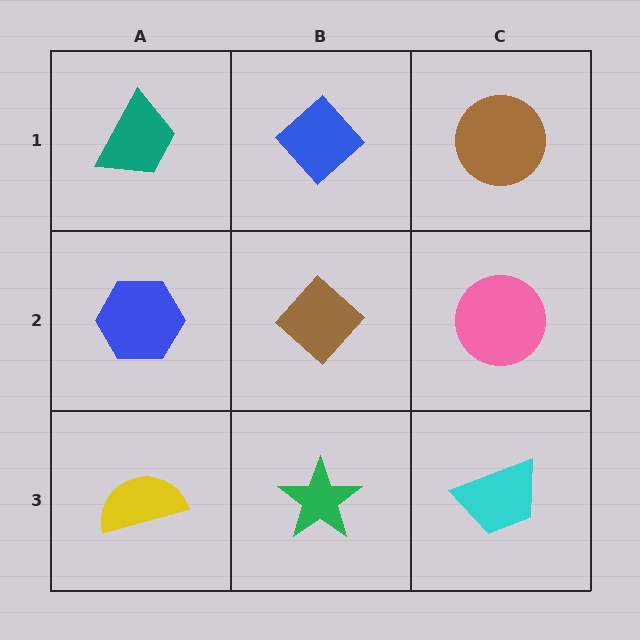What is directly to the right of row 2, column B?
A pink circle.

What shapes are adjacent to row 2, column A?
A teal trapezoid (row 1, column A), a yellow semicircle (row 3, column A), a brown diamond (row 2, column B).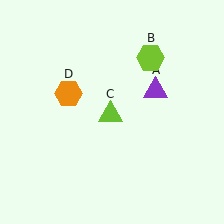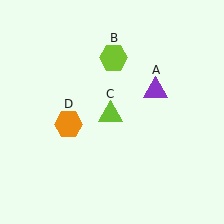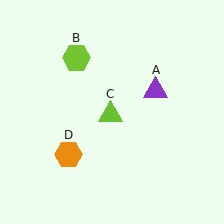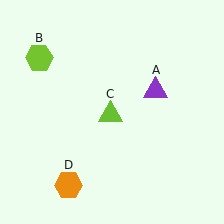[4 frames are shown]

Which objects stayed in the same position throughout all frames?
Purple triangle (object A) and lime triangle (object C) remained stationary.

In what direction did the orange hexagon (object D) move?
The orange hexagon (object D) moved down.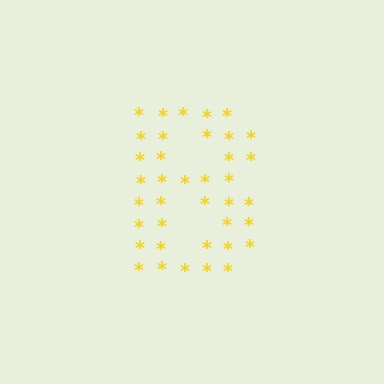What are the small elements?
The small elements are asterisks.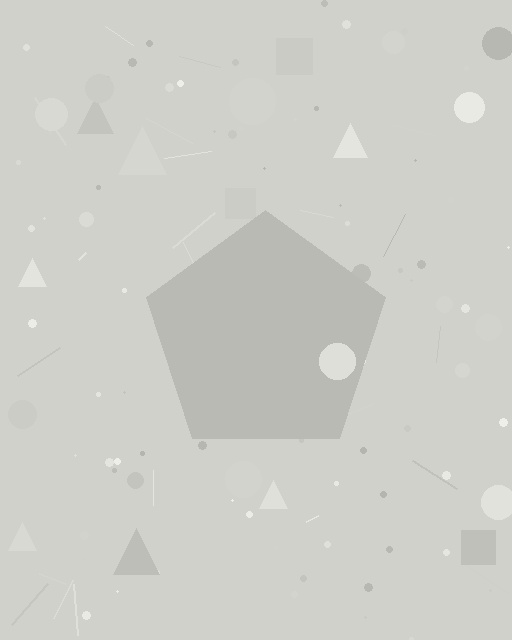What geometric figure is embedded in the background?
A pentagon is embedded in the background.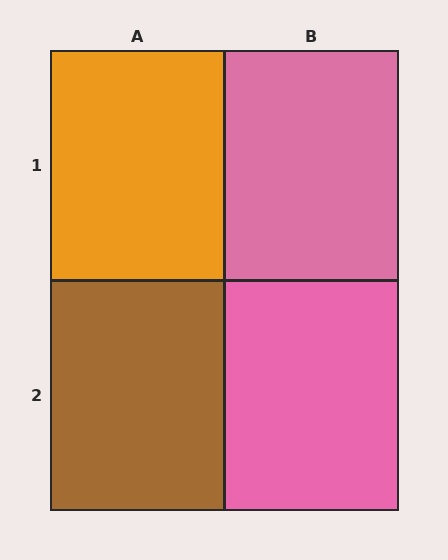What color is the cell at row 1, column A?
Orange.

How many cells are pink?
2 cells are pink.